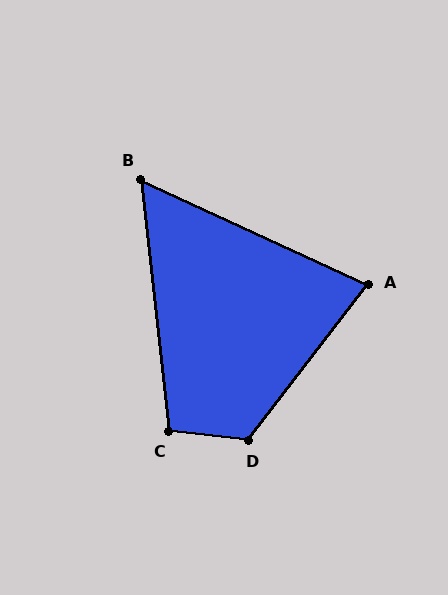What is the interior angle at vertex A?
Approximately 77 degrees (acute).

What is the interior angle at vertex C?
Approximately 103 degrees (obtuse).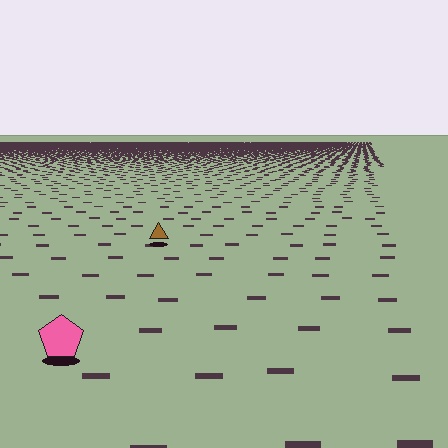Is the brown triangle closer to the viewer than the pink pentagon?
No. The pink pentagon is closer — you can tell from the texture gradient: the ground texture is coarser near it.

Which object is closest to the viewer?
The pink pentagon is closest. The texture marks near it are larger and more spread out.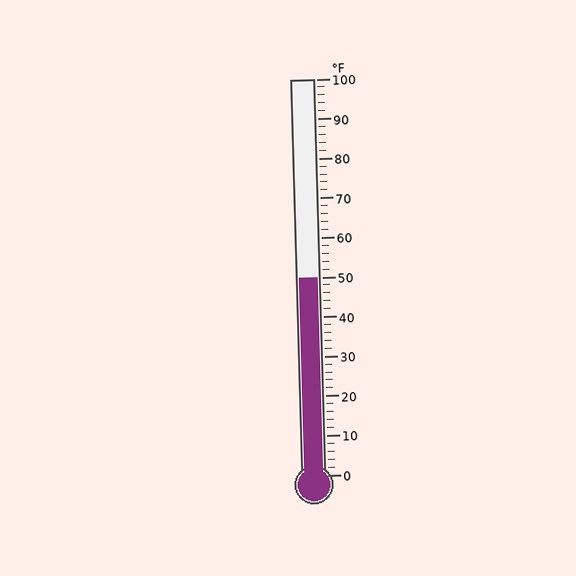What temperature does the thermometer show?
The thermometer shows approximately 50°F.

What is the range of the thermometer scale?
The thermometer scale ranges from 0°F to 100°F.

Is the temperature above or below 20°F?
The temperature is above 20°F.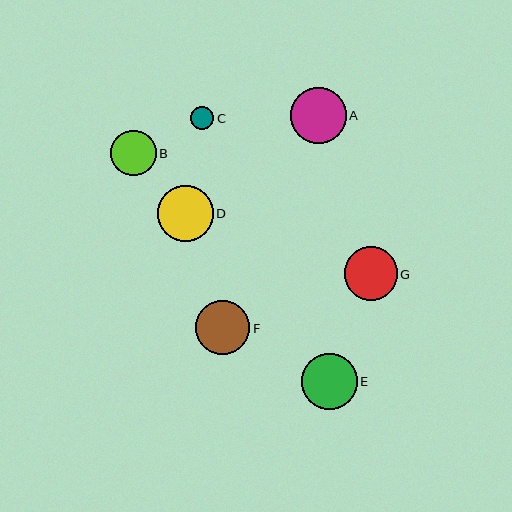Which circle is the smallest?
Circle C is the smallest with a size of approximately 23 pixels.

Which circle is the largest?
Circle A is the largest with a size of approximately 56 pixels.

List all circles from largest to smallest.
From largest to smallest: A, D, E, F, G, B, C.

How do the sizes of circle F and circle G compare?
Circle F and circle G are approximately the same size.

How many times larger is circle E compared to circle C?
Circle E is approximately 2.4 times the size of circle C.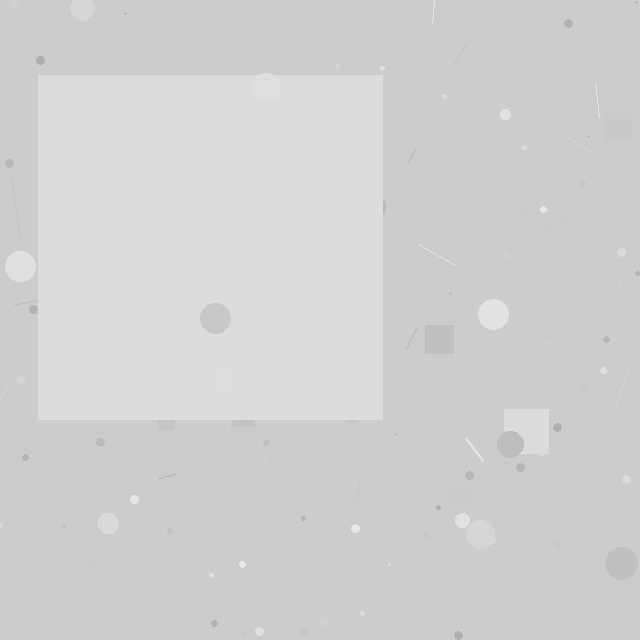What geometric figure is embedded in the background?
A square is embedded in the background.